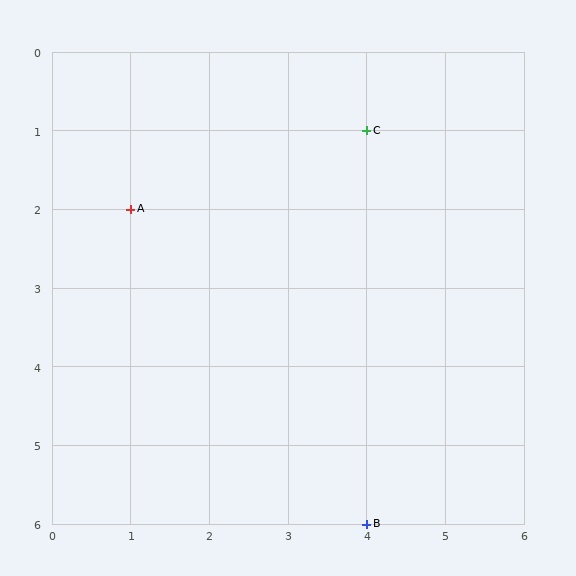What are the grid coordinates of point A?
Point A is at grid coordinates (1, 2).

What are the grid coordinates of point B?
Point B is at grid coordinates (4, 6).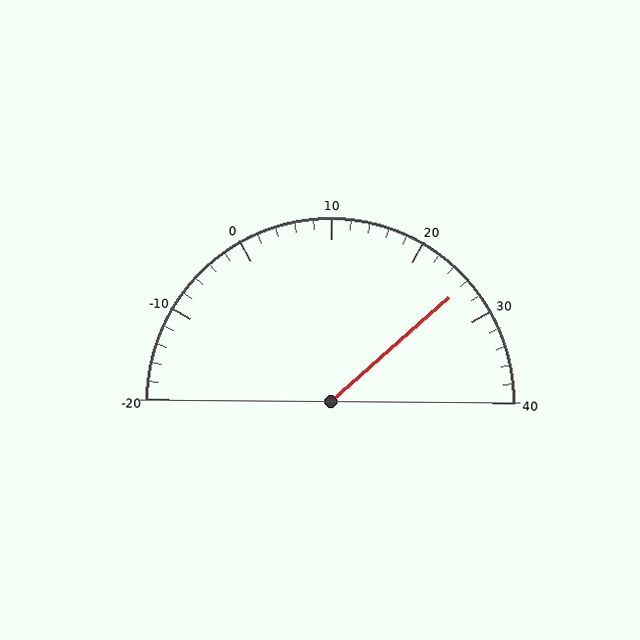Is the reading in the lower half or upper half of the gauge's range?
The reading is in the upper half of the range (-20 to 40).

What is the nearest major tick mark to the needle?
The nearest major tick mark is 30.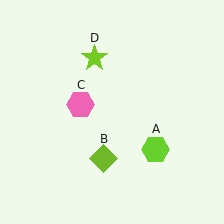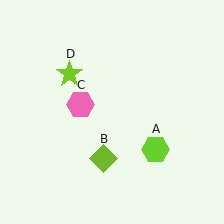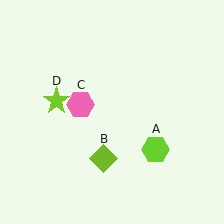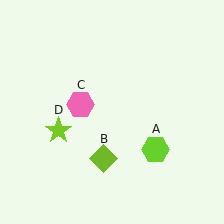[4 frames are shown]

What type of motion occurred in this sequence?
The lime star (object D) rotated counterclockwise around the center of the scene.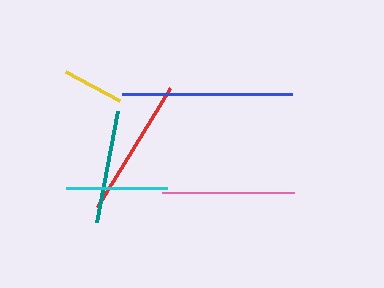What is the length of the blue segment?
The blue segment is approximately 171 pixels long.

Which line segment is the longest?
The blue line is the longest at approximately 171 pixels.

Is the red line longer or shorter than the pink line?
The red line is longer than the pink line.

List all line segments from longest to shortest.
From longest to shortest: blue, red, pink, teal, cyan, yellow.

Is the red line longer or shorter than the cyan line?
The red line is longer than the cyan line.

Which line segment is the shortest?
The yellow line is the shortest at approximately 62 pixels.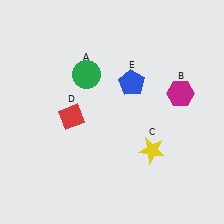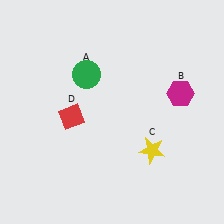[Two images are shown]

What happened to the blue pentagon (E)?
The blue pentagon (E) was removed in Image 2. It was in the top-right area of Image 1.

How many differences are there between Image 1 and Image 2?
There is 1 difference between the two images.